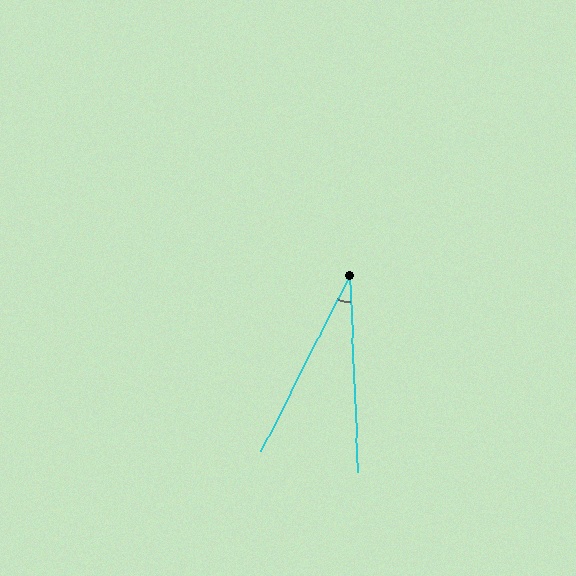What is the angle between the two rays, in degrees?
Approximately 29 degrees.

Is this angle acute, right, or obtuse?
It is acute.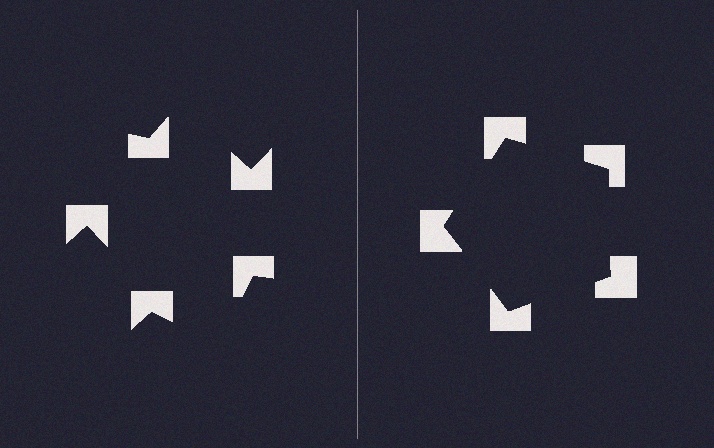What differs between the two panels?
The notched squares are positioned identically on both sides; only the wedge orientations differ. On the right they align to a pentagon; on the left they are misaligned.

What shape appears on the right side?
An illusory pentagon.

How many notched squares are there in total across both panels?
10 — 5 on each side.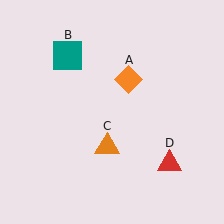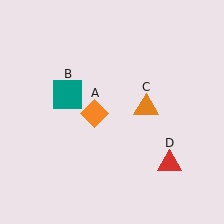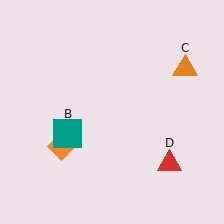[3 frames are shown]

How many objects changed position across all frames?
3 objects changed position: orange diamond (object A), teal square (object B), orange triangle (object C).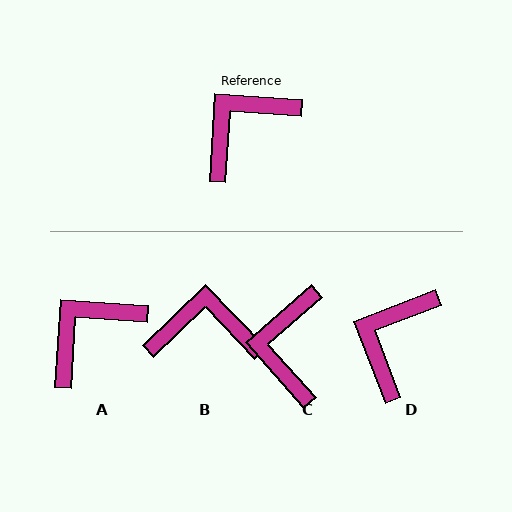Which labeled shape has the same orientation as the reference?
A.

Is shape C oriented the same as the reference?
No, it is off by about 45 degrees.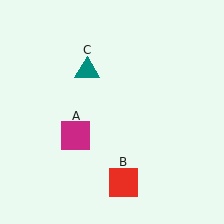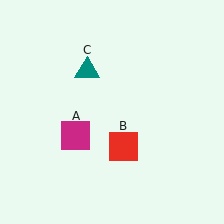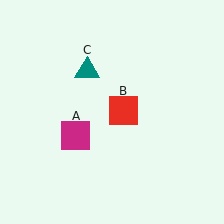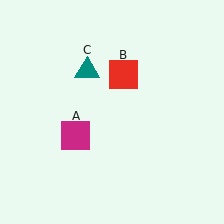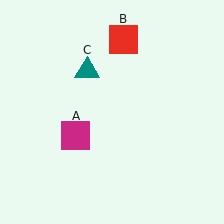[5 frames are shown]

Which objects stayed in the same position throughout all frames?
Magenta square (object A) and teal triangle (object C) remained stationary.